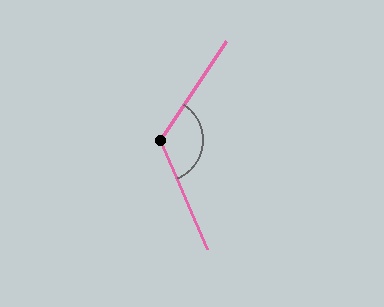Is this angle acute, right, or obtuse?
It is obtuse.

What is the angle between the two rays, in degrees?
Approximately 123 degrees.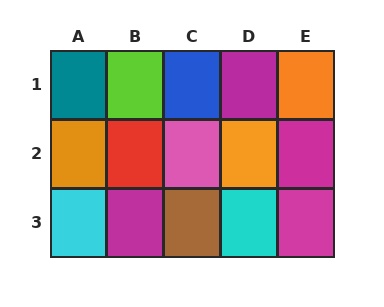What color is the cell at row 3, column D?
Cyan.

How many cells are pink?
1 cell is pink.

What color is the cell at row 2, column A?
Orange.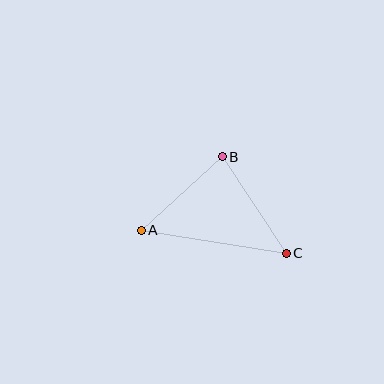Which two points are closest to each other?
Points A and B are closest to each other.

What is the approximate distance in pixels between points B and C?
The distance between B and C is approximately 116 pixels.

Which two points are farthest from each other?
Points A and C are farthest from each other.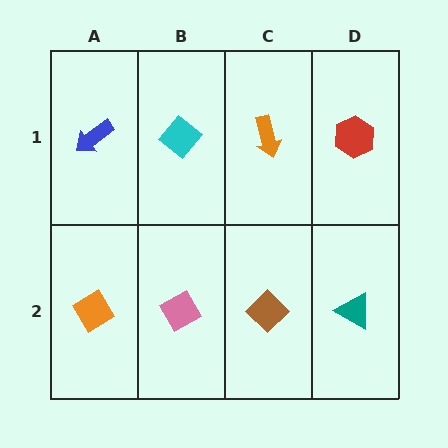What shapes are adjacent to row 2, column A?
A blue arrow (row 1, column A), a pink diamond (row 2, column B).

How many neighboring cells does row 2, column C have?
3.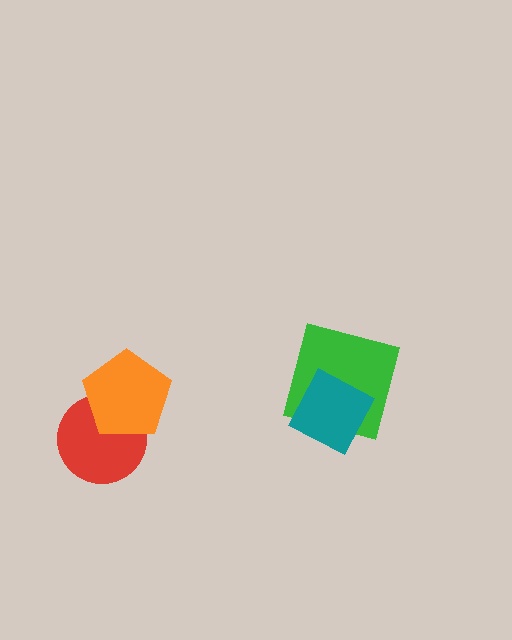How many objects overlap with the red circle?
1 object overlaps with the red circle.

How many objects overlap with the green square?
1 object overlaps with the green square.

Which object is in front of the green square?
The teal square is in front of the green square.